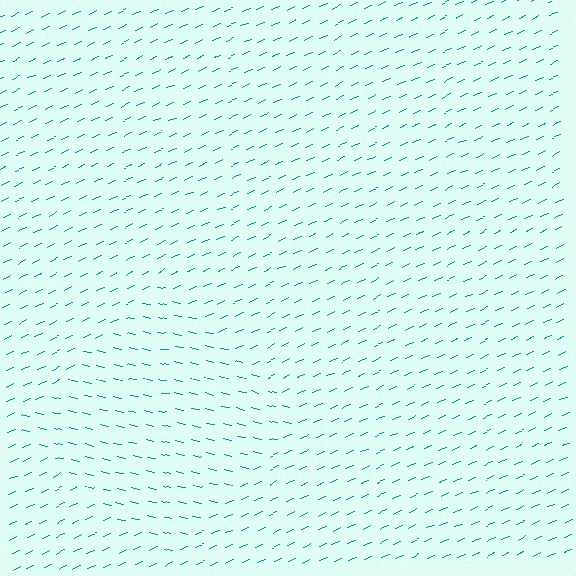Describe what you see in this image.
The image is filled with small teal line segments. A diamond region in the image has lines oriented differently from the surrounding lines, creating a visible texture boundary.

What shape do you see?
I see a diamond.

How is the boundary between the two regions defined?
The boundary is defined purely by a change in line orientation (approximately 36 degrees difference). All lines are the same color and thickness.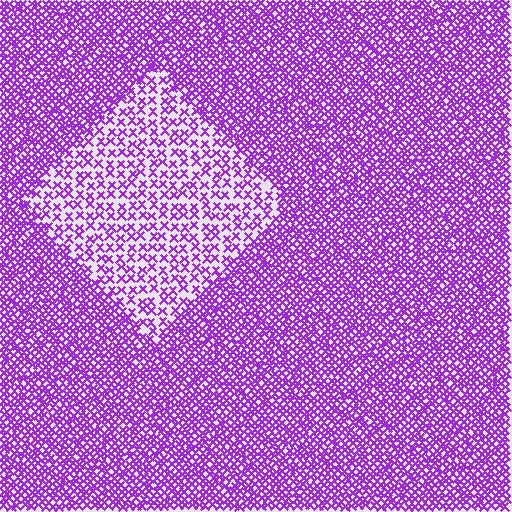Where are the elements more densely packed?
The elements are more densely packed outside the diamond boundary.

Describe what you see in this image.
The image contains small purple elements arranged at two different densities. A diamond-shaped region is visible where the elements are less densely packed than the surrounding area.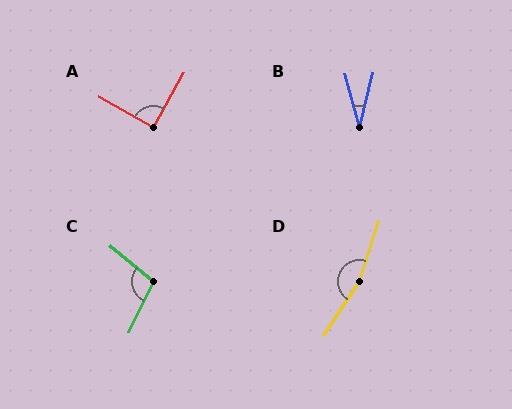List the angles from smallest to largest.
B (29°), A (91°), C (104°), D (164°).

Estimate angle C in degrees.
Approximately 104 degrees.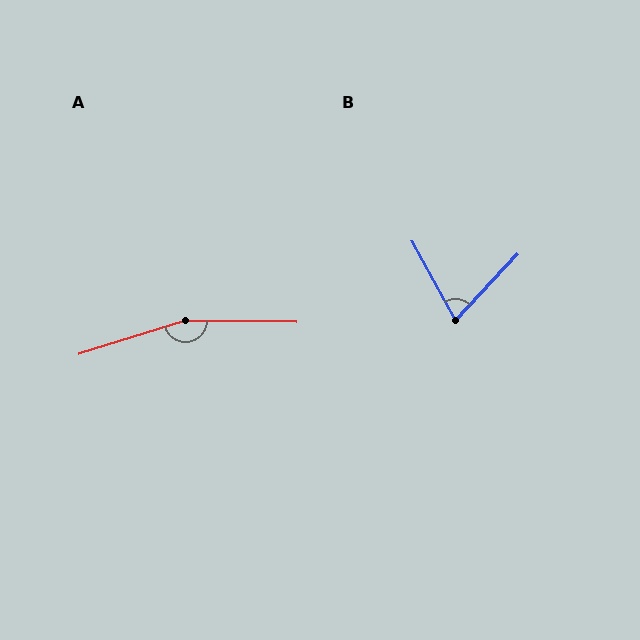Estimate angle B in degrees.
Approximately 72 degrees.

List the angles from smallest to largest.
B (72°), A (162°).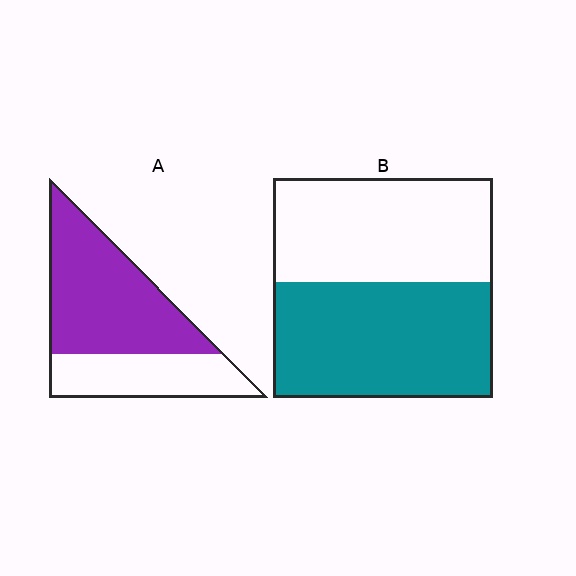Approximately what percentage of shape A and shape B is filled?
A is approximately 65% and B is approximately 55%.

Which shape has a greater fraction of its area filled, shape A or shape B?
Shape A.